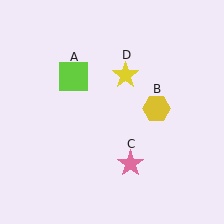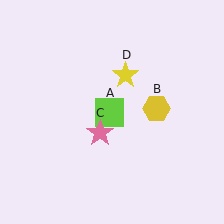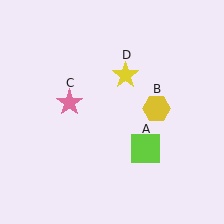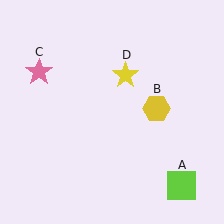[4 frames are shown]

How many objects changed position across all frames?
2 objects changed position: lime square (object A), pink star (object C).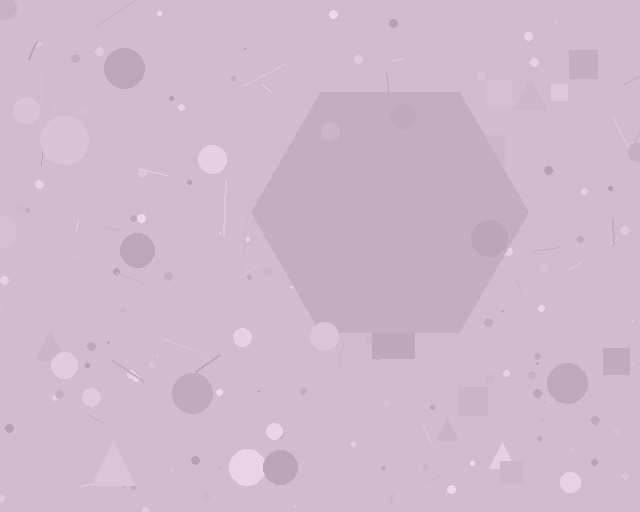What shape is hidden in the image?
A hexagon is hidden in the image.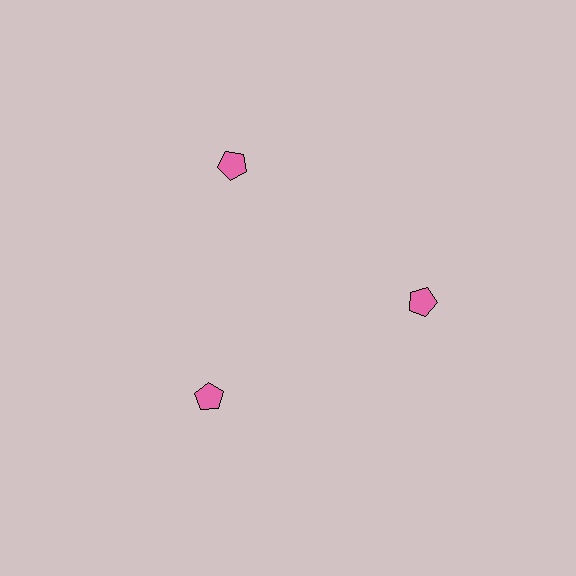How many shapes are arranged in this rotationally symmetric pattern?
There are 3 shapes, arranged in 3 groups of 1.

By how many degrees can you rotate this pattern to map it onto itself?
The pattern maps onto itself every 120 degrees of rotation.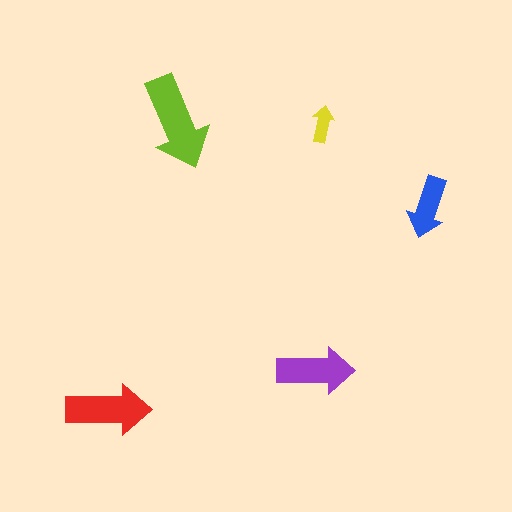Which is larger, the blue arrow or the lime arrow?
The lime one.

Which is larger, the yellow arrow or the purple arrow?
The purple one.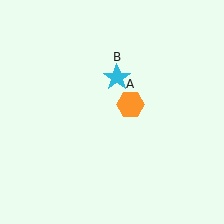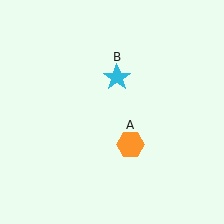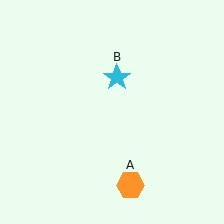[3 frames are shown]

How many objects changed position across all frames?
1 object changed position: orange hexagon (object A).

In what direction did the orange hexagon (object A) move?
The orange hexagon (object A) moved down.